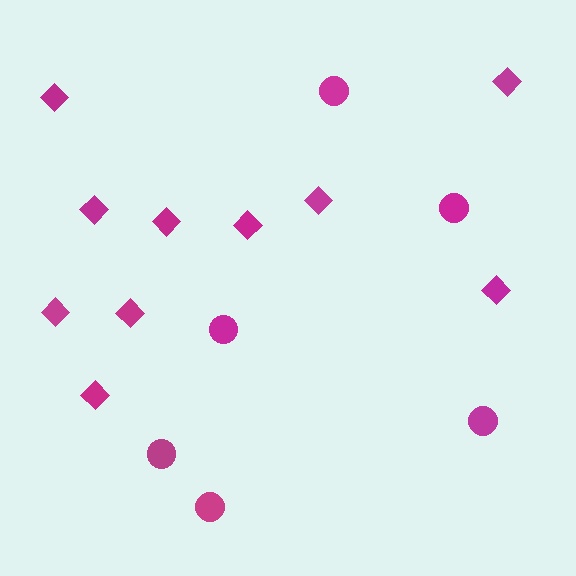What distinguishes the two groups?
There are 2 groups: one group of circles (6) and one group of diamonds (10).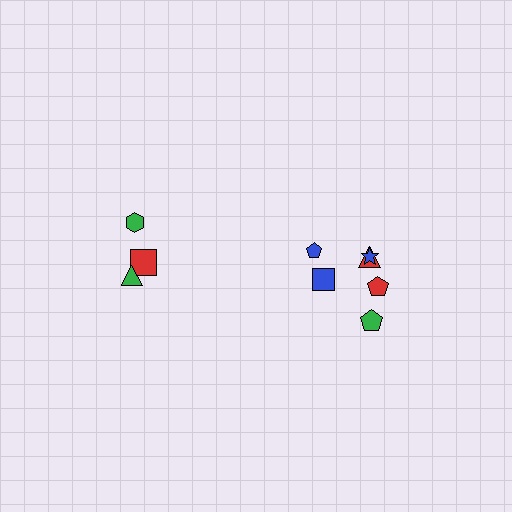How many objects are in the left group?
There are 3 objects.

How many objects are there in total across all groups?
There are 9 objects.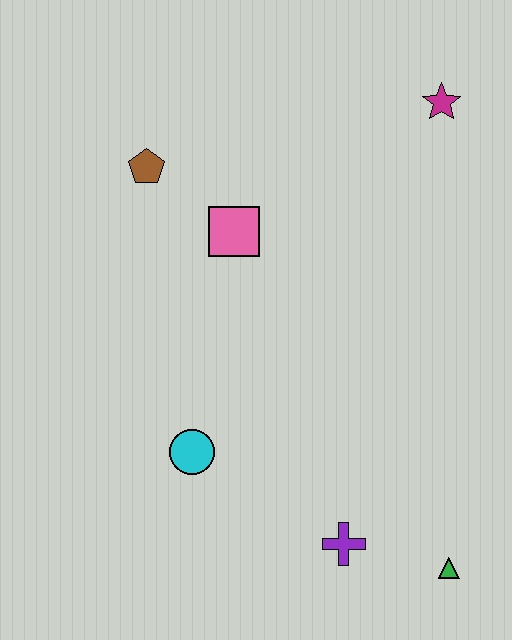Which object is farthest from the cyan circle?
The magenta star is farthest from the cyan circle.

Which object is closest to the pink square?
The brown pentagon is closest to the pink square.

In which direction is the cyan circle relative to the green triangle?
The cyan circle is to the left of the green triangle.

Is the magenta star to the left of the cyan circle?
No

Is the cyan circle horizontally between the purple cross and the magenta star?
No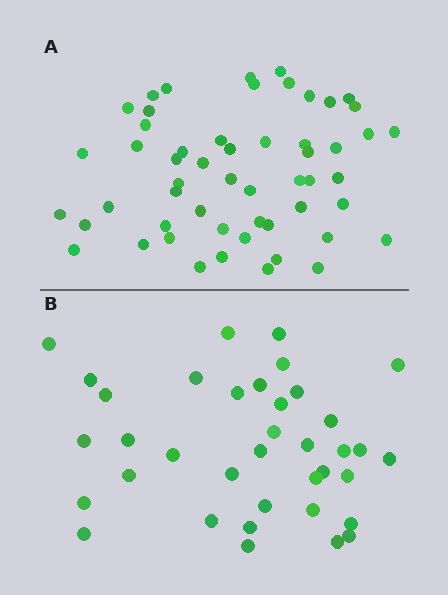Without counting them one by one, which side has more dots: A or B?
Region A (the top region) has more dots.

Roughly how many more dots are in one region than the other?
Region A has approximately 15 more dots than region B.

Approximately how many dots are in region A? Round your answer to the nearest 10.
About 50 dots. (The exact count is 54, which rounds to 50.)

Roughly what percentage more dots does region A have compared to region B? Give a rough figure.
About 45% more.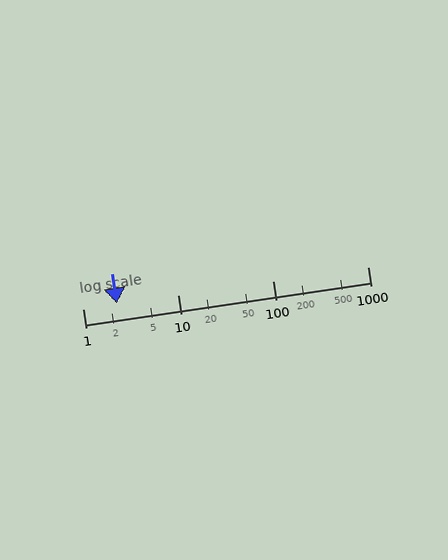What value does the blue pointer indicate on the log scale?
The pointer indicates approximately 2.3.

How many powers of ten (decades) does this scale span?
The scale spans 3 decades, from 1 to 1000.